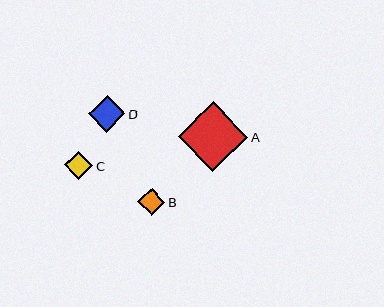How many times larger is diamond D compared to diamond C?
Diamond D is approximately 1.3 times the size of diamond C.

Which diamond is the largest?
Diamond A is the largest with a size of approximately 70 pixels.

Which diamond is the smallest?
Diamond B is the smallest with a size of approximately 27 pixels.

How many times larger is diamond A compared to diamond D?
Diamond A is approximately 1.9 times the size of diamond D.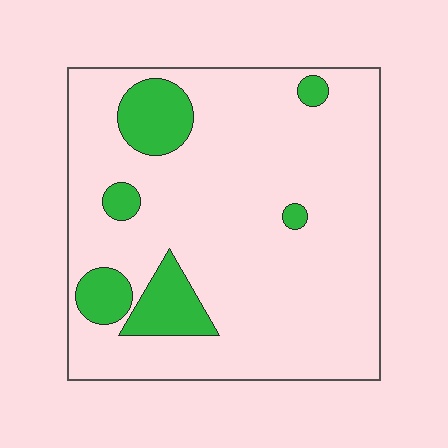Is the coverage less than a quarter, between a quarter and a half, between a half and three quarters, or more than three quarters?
Less than a quarter.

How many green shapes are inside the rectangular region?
6.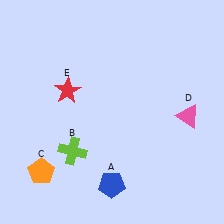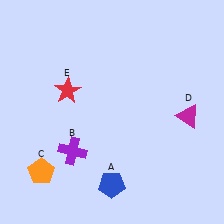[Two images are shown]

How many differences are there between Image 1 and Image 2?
There are 2 differences between the two images.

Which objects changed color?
B changed from lime to purple. D changed from pink to magenta.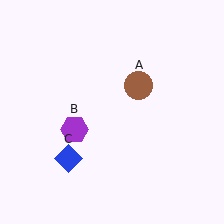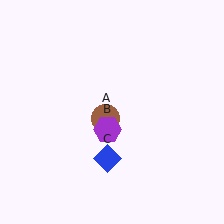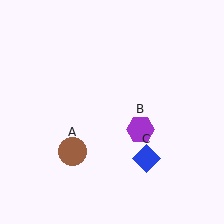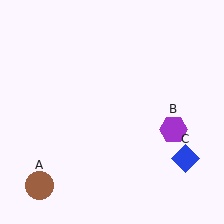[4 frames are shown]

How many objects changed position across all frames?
3 objects changed position: brown circle (object A), purple hexagon (object B), blue diamond (object C).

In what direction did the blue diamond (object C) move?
The blue diamond (object C) moved right.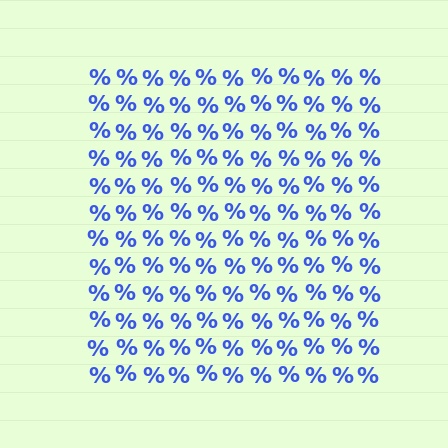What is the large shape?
The large shape is a square.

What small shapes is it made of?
It is made of small percent signs.